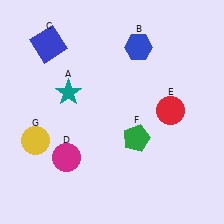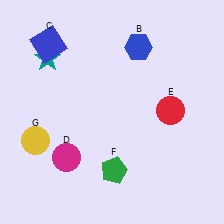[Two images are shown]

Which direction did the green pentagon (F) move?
The green pentagon (F) moved down.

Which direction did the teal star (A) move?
The teal star (A) moved up.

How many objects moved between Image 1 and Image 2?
2 objects moved between the two images.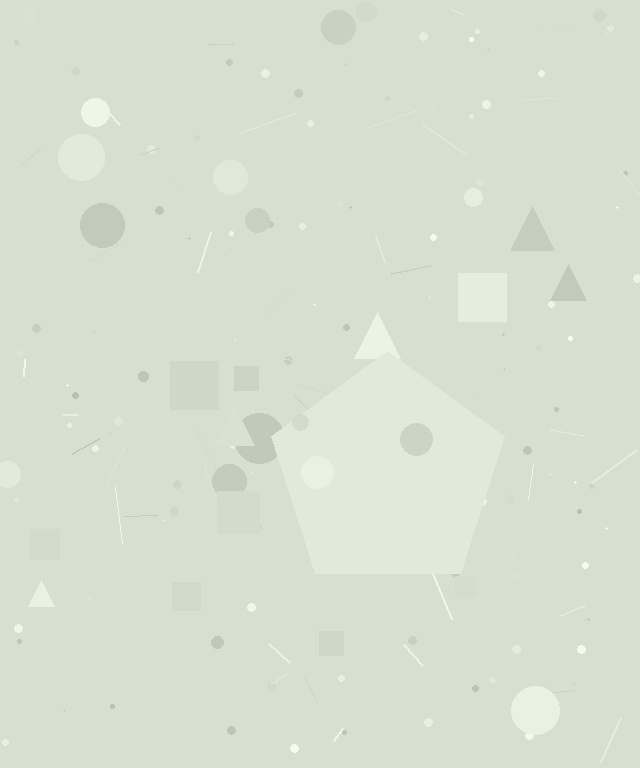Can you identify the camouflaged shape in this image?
The camouflaged shape is a pentagon.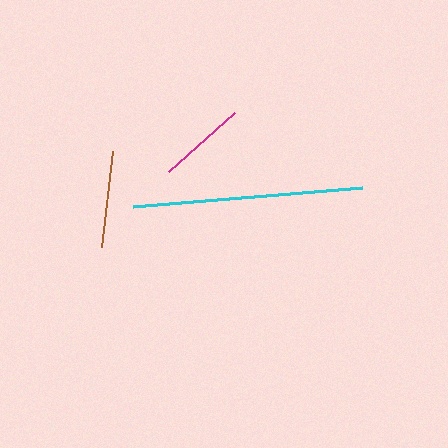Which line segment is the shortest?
The magenta line is the shortest at approximately 88 pixels.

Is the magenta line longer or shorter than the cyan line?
The cyan line is longer than the magenta line.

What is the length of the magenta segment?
The magenta segment is approximately 88 pixels long.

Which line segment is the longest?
The cyan line is the longest at approximately 229 pixels.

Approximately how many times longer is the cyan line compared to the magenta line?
The cyan line is approximately 2.6 times the length of the magenta line.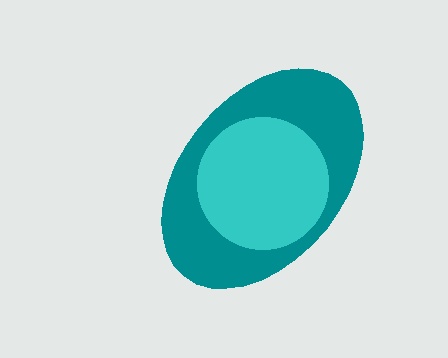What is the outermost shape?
The teal ellipse.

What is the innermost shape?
The cyan circle.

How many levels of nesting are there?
2.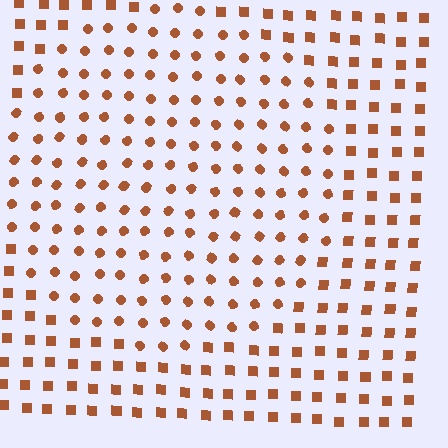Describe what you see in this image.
The image is filled with small brown elements arranged in a uniform grid. A circle-shaped region contains circles, while the surrounding area contains squares. The boundary is defined purely by the change in element shape.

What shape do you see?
I see a circle.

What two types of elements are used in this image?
The image uses circles inside the circle region and squares outside it.